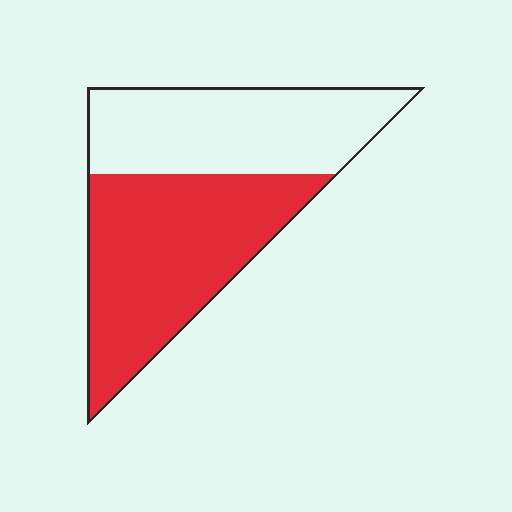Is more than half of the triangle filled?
Yes.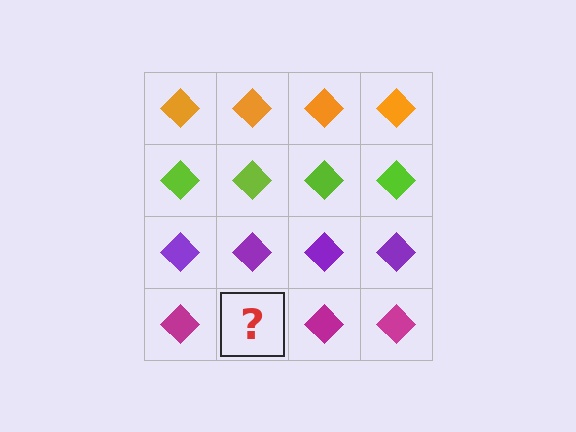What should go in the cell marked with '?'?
The missing cell should contain a magenta diamond.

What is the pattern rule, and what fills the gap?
The rule is that each row has a consistent color. The gap should be filled with a magenta diamond.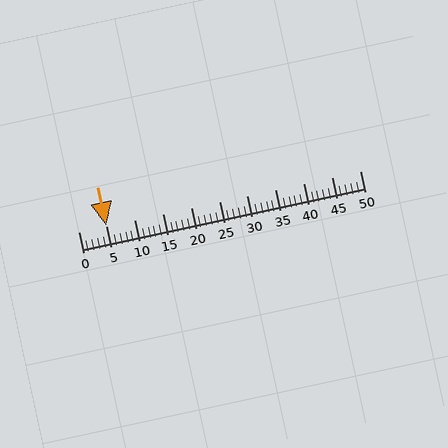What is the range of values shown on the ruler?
The ruler shows values from 0 to 50.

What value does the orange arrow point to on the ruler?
The orange arrow points to approximately 5.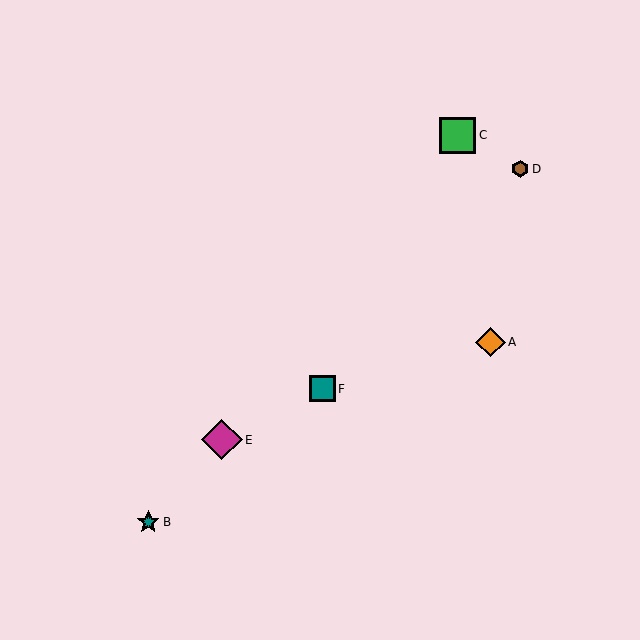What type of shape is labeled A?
Shape A is an orange diamond.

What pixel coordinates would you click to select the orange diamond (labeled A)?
Click at (490, 342) to select the orange diamond A.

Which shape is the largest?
The magenta diamond (labeled E) is the largest.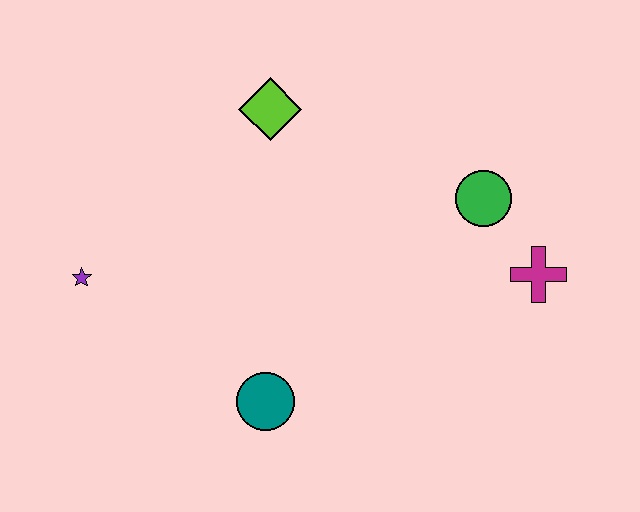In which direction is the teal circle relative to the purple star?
The teal circle is to the right of the purple star.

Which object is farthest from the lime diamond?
The magenta cross is farthest from the lime diamond.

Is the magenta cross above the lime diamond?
No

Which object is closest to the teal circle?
The purple star is closest to the teal circle.